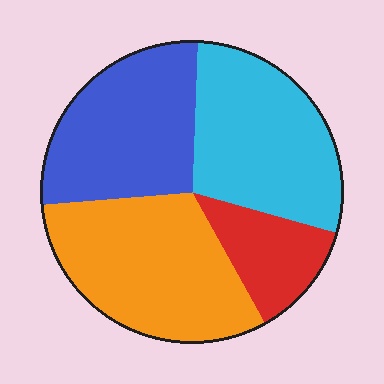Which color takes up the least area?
Red, at roughly 10%.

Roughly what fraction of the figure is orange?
Orange covers 32% of the figure.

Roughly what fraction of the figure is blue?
Blue covers roughly 25% of the figure.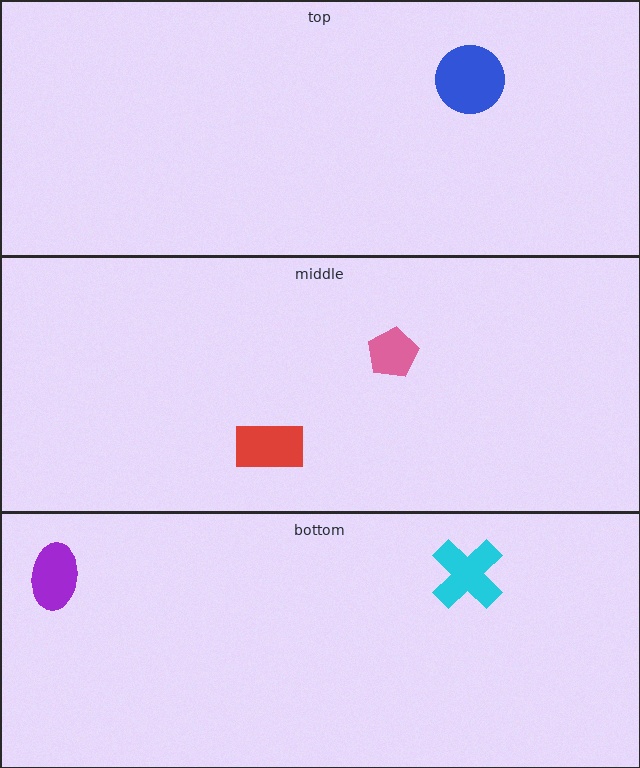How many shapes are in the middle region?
2.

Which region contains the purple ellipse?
The bottom region.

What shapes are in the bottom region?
The purple ellipse, the cyan cross.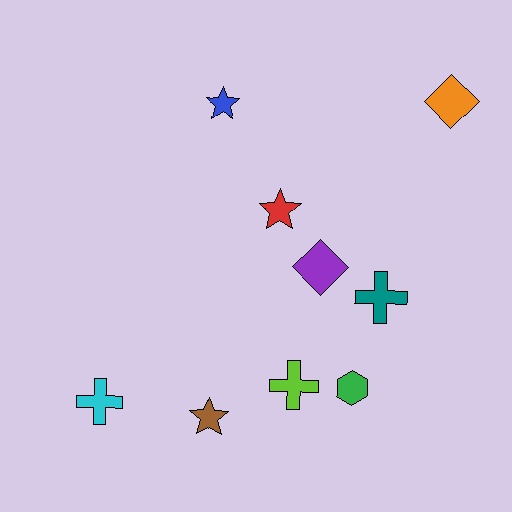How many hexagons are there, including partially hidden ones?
There is 1 hexagon.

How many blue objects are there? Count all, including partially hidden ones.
There is 1 blue object.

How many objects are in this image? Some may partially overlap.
There are 9 objects.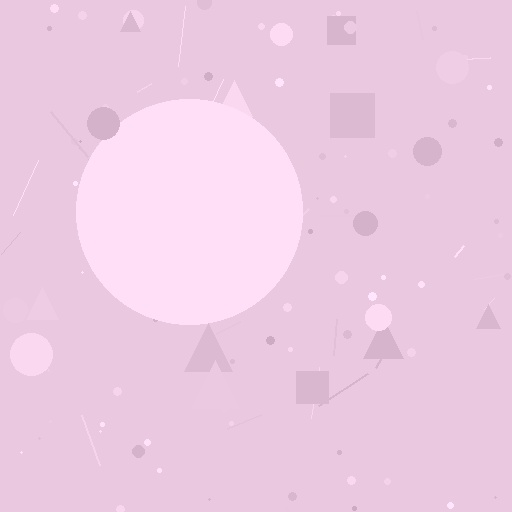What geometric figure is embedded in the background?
A circle is embedded in the background.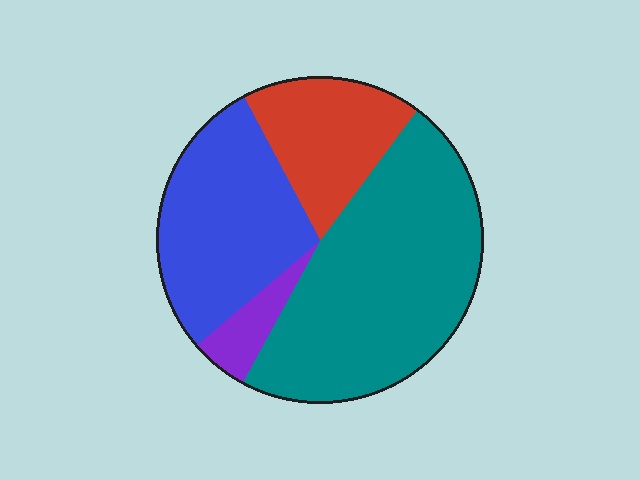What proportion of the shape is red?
Red takes up about one sixth (1/6) of the shape.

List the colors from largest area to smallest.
From largest to smallest: teal, blue, red, purple.